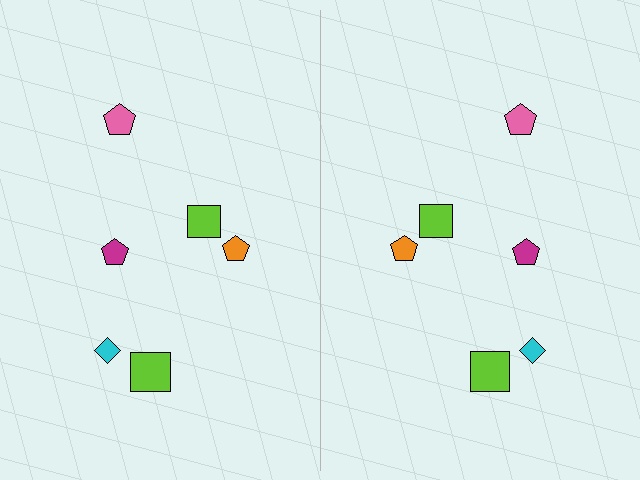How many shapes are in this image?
There are 12 shapes in this image.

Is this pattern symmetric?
Yes, this pattern has bilateral (reflection) symmetry.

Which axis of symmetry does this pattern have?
The pattern has a vertical axis of symmetry running through the center of the image.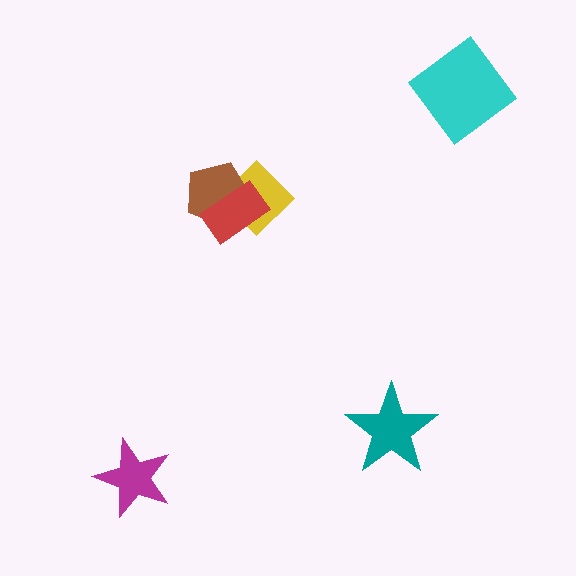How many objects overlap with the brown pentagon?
2 objects overlap with the brown pentagon.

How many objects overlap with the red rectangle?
2 objects overlap with the red rectangle.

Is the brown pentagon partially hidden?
Yes, it is partially covered by another shape.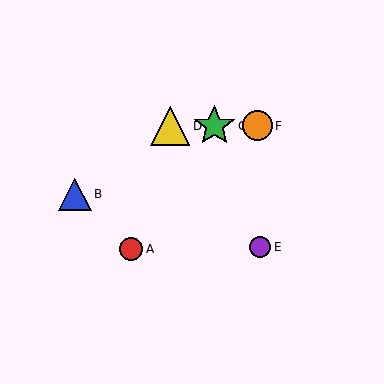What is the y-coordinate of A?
Object A is at y≈249.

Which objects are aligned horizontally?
Objects C, D, F are aligned horizontally.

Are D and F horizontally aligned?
Yes, both are at y≈126.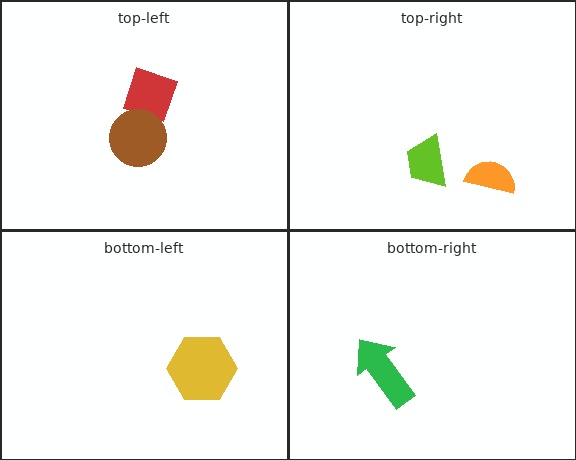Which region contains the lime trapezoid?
The top-right region.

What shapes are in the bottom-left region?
The yellow hexagon.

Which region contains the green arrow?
The bottom-right region.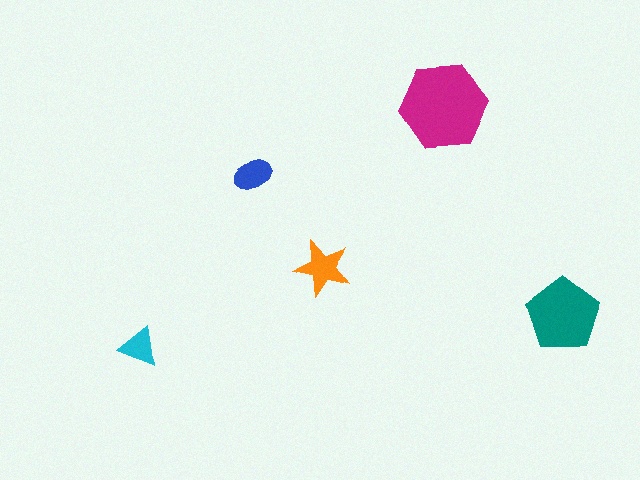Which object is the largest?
The magenta hexagon.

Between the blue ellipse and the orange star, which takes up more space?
The orange star.